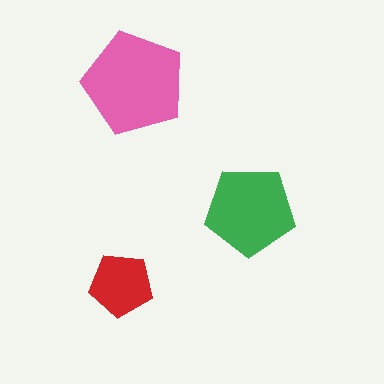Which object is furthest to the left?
The red pentagon is leftmost.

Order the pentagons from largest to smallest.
the pink one, the green one, the red one.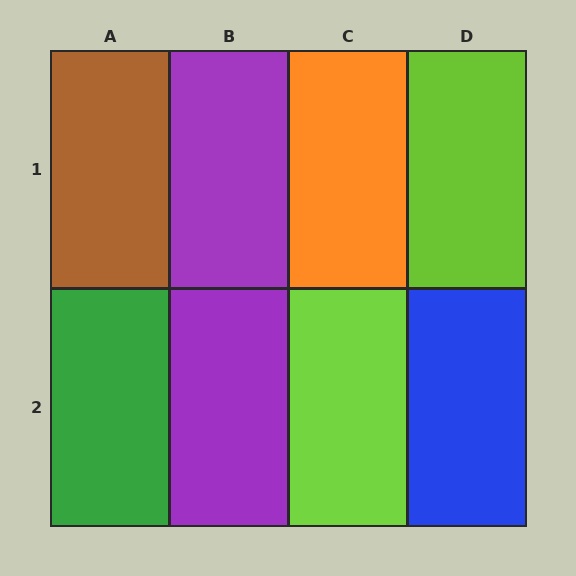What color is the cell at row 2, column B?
Purple.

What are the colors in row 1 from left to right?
Brown, purple, orange, lime.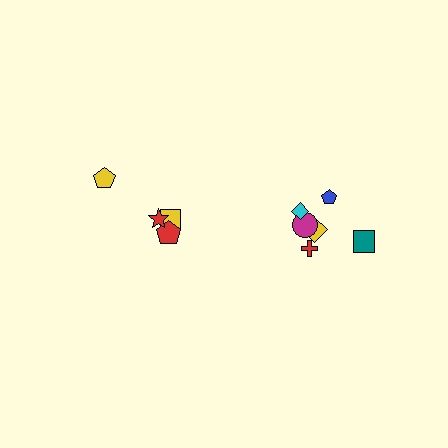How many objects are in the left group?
There are 4 objects.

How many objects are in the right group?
There are 6 objects.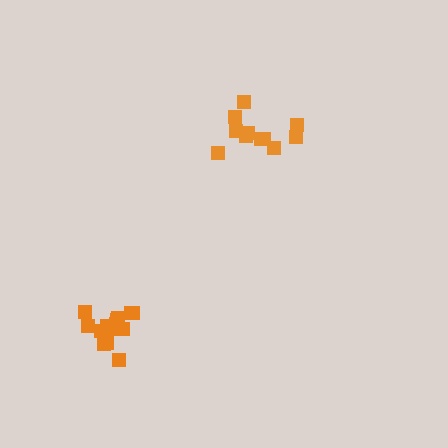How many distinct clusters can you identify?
There are 2 distinct clusters.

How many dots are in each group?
Group 1: 12 dots, Group 2: 14 dots (26 total).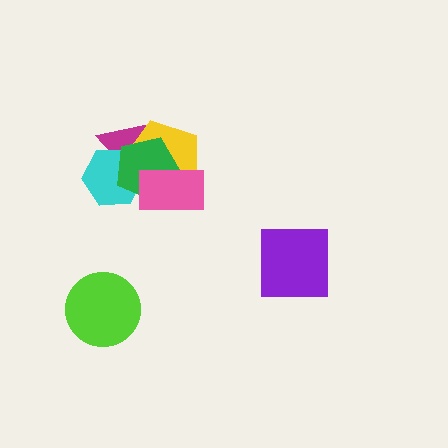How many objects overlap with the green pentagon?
4 objects overlap with the green pentagon.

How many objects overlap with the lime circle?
0 objects overlap with the lime circle.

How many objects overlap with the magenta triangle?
4 objects overlap with the magenta triangle.